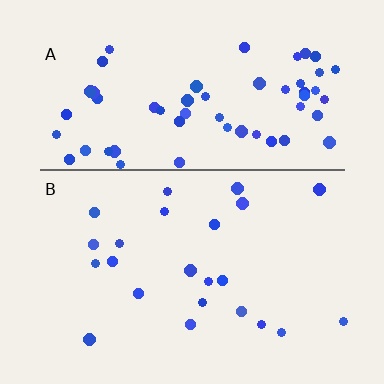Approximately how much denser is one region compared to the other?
Approximately 2.7× — region A over region B.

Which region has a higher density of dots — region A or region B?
A (the top).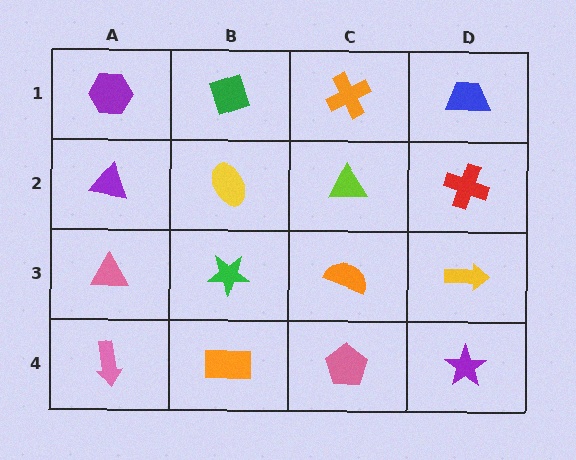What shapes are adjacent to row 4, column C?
An orange semicircle (row 3, column C), an orange rectangle (row 4, column B), a purple star (row 4, column D).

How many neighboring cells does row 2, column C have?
4.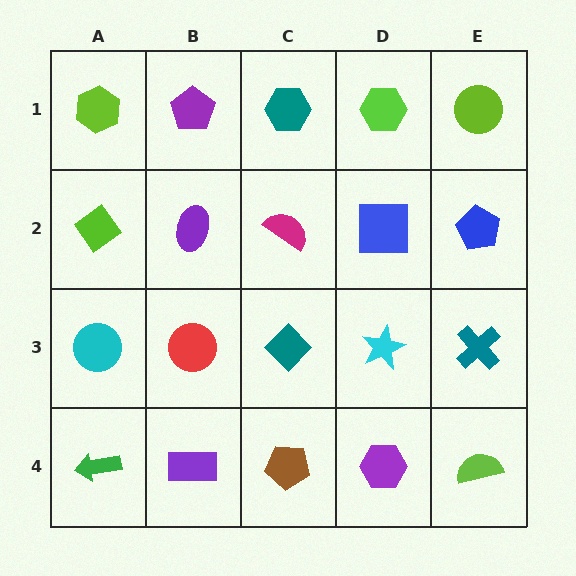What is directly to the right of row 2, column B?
A magenta semicircle.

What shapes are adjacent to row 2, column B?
A purple pentagon (row 1, column B), a red circle (row 3, column B), a lime diamond (row 2, column A), a magenta semicircle (row 2, column C).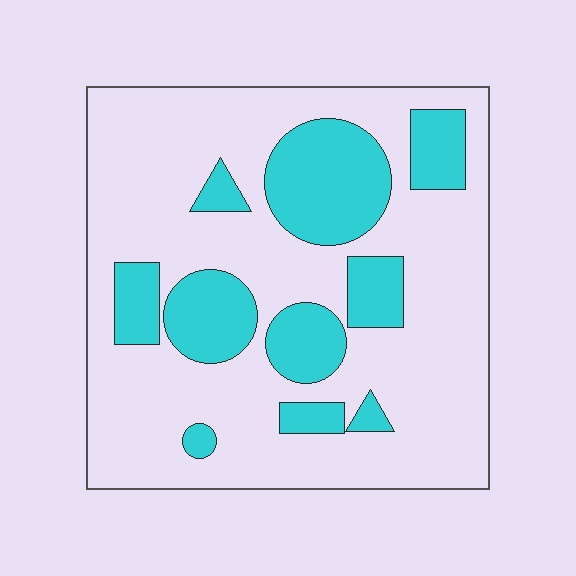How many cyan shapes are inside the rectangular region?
10.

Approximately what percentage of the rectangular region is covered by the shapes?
Approximately 25%.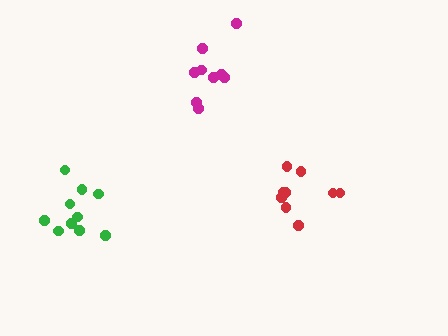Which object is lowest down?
The green cluster is bottommost.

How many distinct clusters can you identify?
There are 3 distinct clusters.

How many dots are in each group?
Group 1: 9 dots, Group 2: 9 dots, Group 3: 10 dots (28 total).